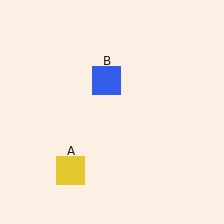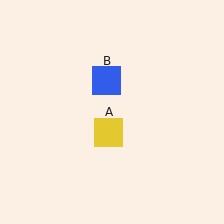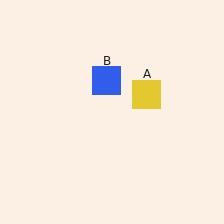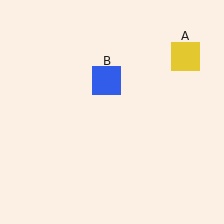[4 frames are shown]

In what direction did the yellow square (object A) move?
The yellow square (object A) moved up and to the right.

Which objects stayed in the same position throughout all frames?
Blue square (object B) remained stationary.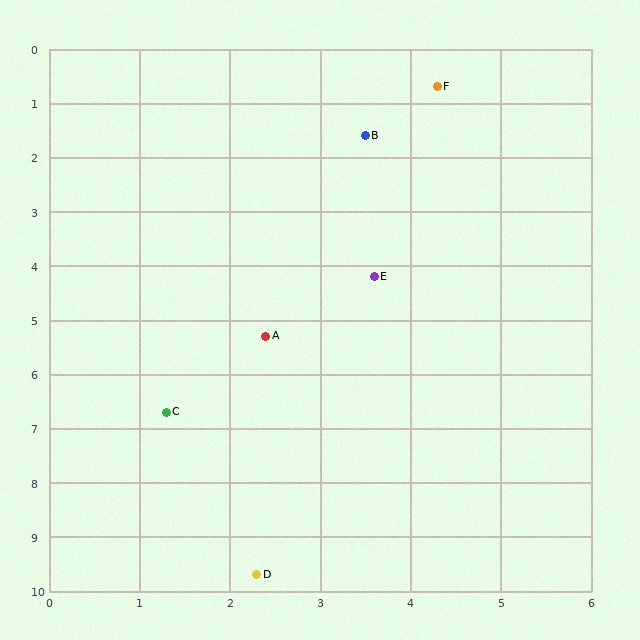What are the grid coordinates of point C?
Point C is at approximately (1.3, 6.7).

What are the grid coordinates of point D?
Point D is at approximately (2.3, 9.7).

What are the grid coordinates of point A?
Point A is at approximately (2.4, 5.3).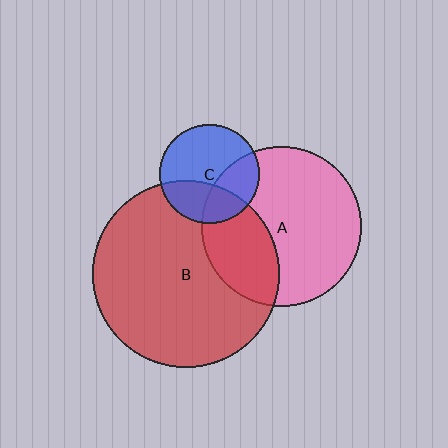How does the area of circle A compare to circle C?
Approximately 2.6 times.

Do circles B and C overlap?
Yes.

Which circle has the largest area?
Circle B (red).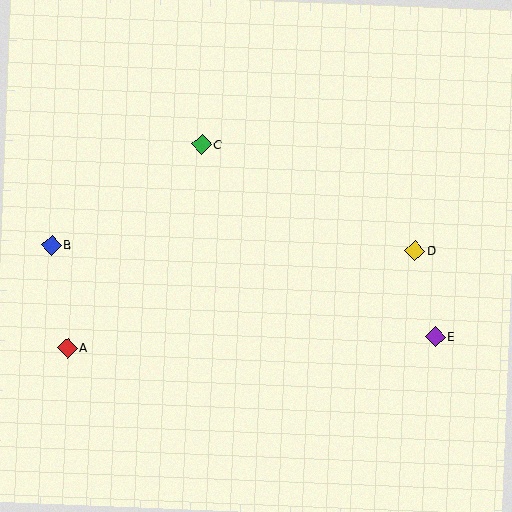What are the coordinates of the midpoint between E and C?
The midpoint between E and C is at (318, 241).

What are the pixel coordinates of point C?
Point C is at (202, 145).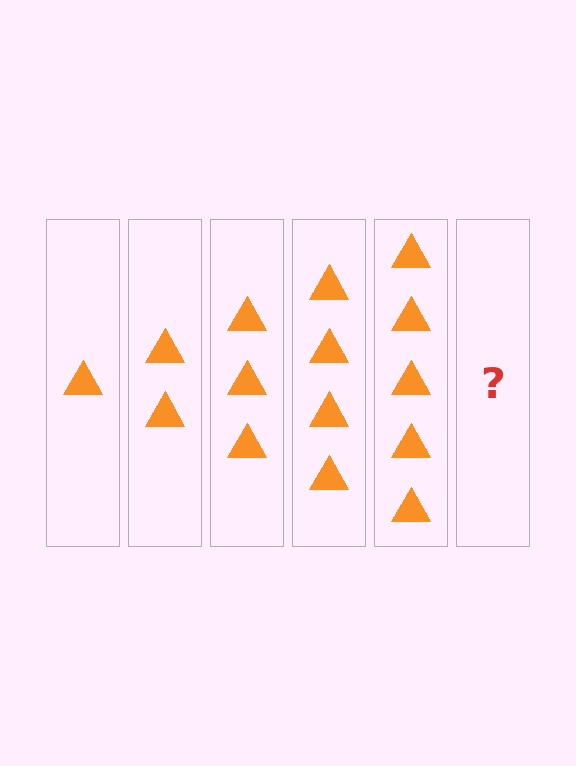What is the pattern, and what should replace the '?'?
The pattern is that each step adds one more triangle. The '?' should be 6 triangles.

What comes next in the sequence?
The next element should be 6 triangles.